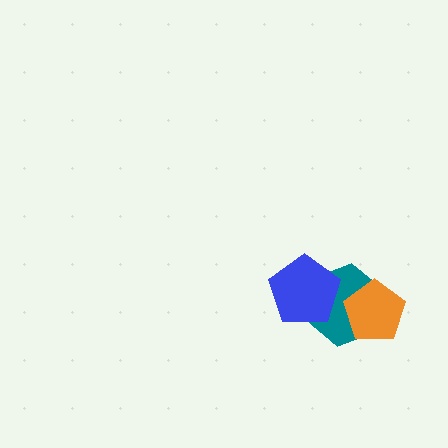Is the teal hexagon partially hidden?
Yes, it is partially covered by another shape.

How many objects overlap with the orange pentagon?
1 object overlaps with the orange pentagon.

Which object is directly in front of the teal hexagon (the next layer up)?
The blue pentagon is directly in front of the teal hexagon.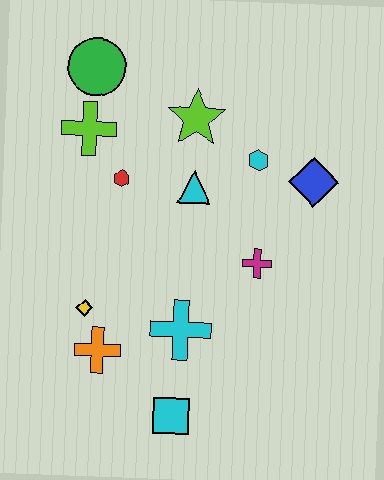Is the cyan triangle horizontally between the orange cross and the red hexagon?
No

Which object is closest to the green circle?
The lime cross is closest to the green circle.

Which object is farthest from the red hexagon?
The cyan square is farthest from the red hexagon.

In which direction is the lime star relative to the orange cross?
The lime star is above the orange cross.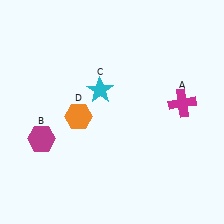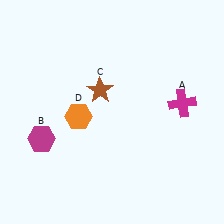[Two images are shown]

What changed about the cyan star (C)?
In Image 1, C is cyan. In Image 2, it changed to brown.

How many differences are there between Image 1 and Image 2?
There is 1 difference between the two images.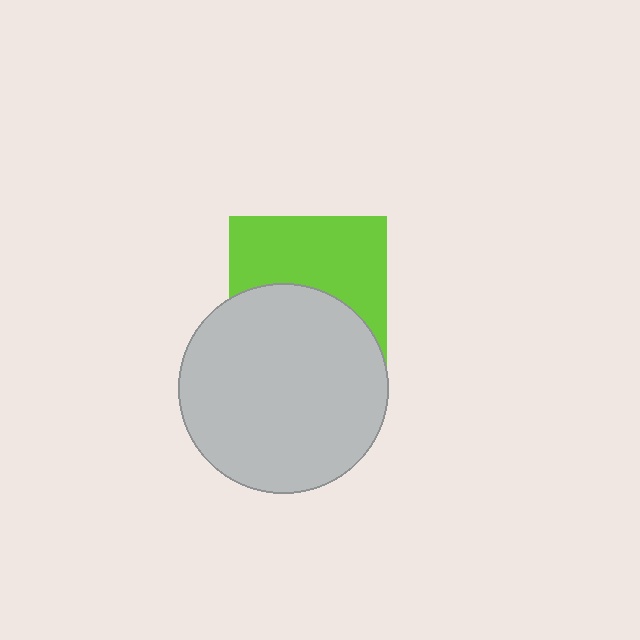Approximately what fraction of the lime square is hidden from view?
Roughly 47% of the lime square is hidden behind the light gray circle.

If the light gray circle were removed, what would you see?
You would see the complete lime square.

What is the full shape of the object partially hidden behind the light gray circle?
The partially hidden object is a lime square.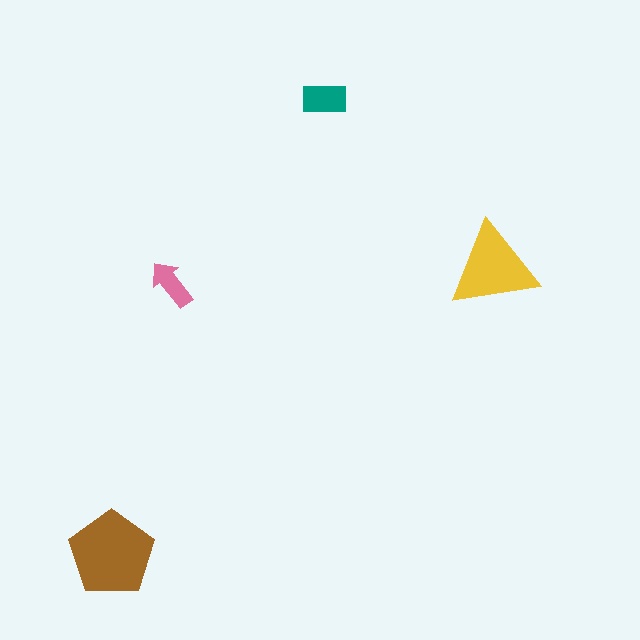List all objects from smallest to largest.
The pink arrow, the teal rectangle, the yellow triangle, the brown pentagon.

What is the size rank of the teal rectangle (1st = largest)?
3rd.